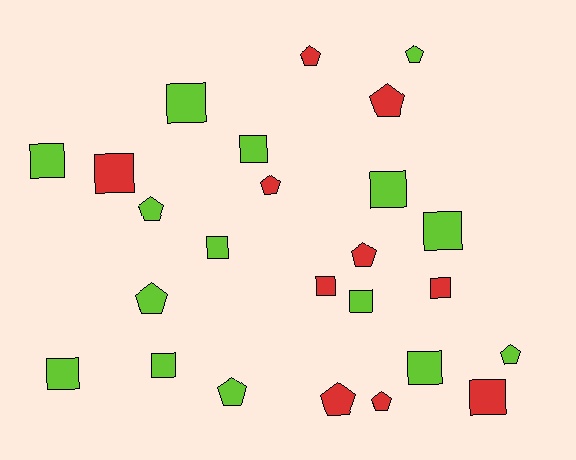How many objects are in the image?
There are 25 objects.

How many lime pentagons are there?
There are 5 lime pentagons.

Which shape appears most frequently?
Square, with 14 objects.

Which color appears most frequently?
Lime, with 15 objects.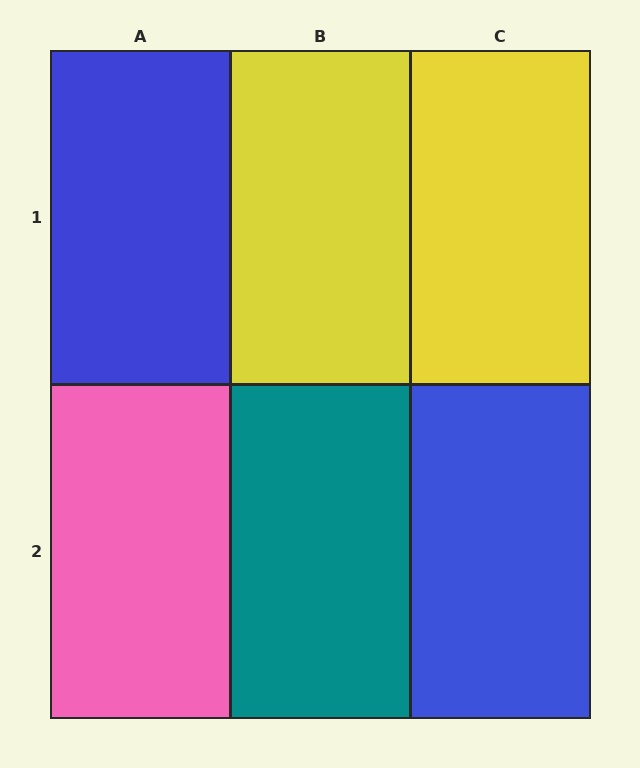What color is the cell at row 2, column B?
Teal.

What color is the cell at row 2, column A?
Pink.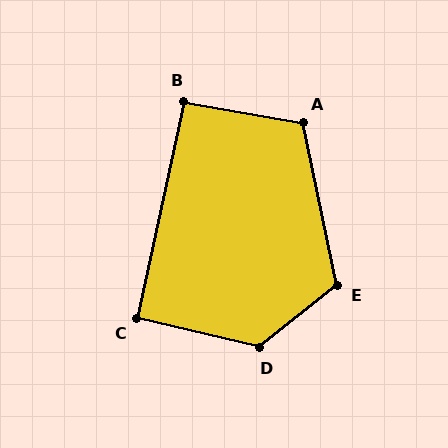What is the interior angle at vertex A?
Approximately 112 degrees (obtuse).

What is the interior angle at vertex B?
Approximately 92 degrees (approximately right).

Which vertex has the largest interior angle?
D, at approximately 128 degrees.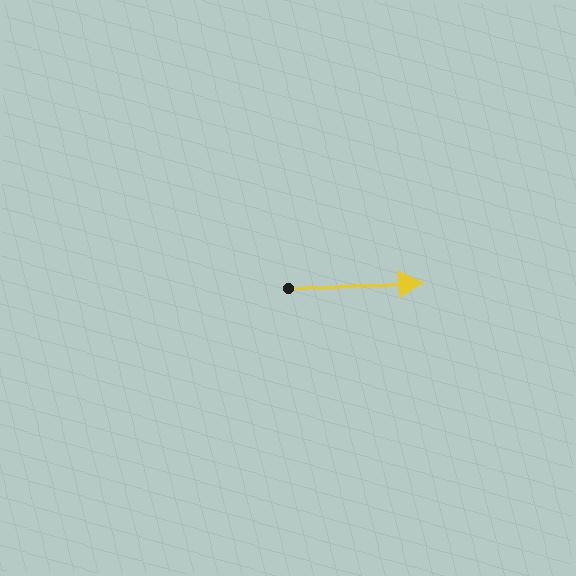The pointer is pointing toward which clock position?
Roughly 3 o'clock.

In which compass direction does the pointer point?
East.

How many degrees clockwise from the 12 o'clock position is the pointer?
Approximately 87 degrees.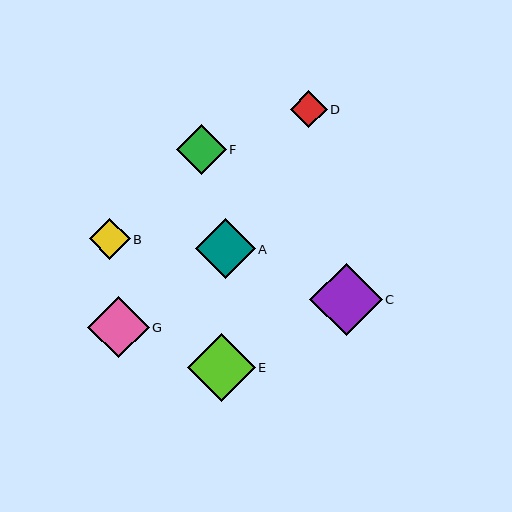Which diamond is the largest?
Diamond C is the largest with a size of approximately 72 pixels.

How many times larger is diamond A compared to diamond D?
Diamond A is approximately 1.6 times the size of diamond D.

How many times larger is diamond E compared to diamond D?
Diamond E is approximately 1.8 times the size of diamond D.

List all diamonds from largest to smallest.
From largest to smallest: C, E, G, A, F, B, D.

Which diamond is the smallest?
Diamond D is the smallest with a size of approximately 37 pixels.